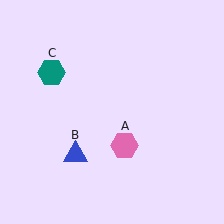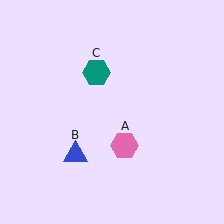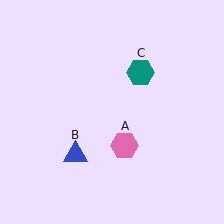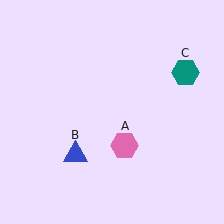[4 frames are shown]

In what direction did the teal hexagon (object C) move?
The teal hexagon (object C) moved right.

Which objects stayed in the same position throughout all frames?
Pink hexagon (object A) and blue triangle (object B) remained stationary.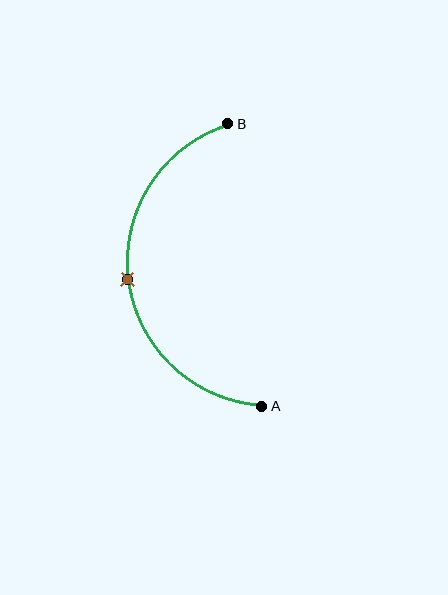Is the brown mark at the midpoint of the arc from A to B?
Yes. The brown mark lies on the arc at equal arc-length from both A and B — it is the arc midpoint.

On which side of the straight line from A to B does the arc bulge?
The arc bulges to the left of the straight line connecting A and B.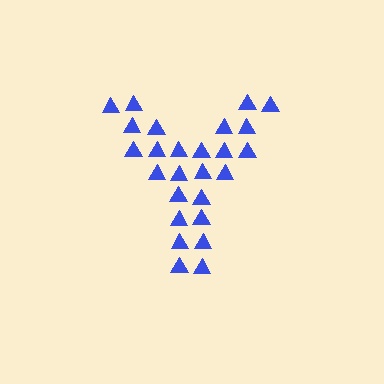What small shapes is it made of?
It is made of small triangles.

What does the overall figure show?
The overall figure shows the letter Y.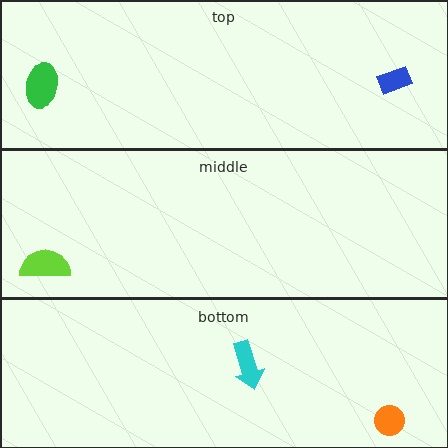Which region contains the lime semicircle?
The middle region.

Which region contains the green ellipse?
The top region.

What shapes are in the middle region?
The lime semicircle.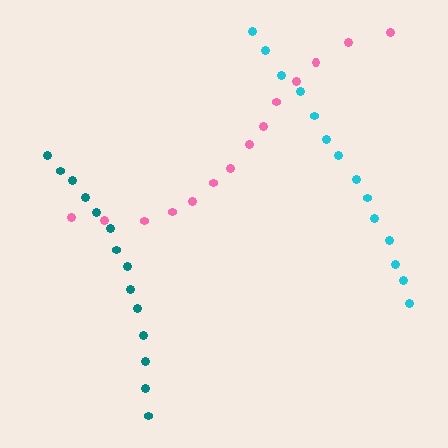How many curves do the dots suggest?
There are 3 distinct paths.